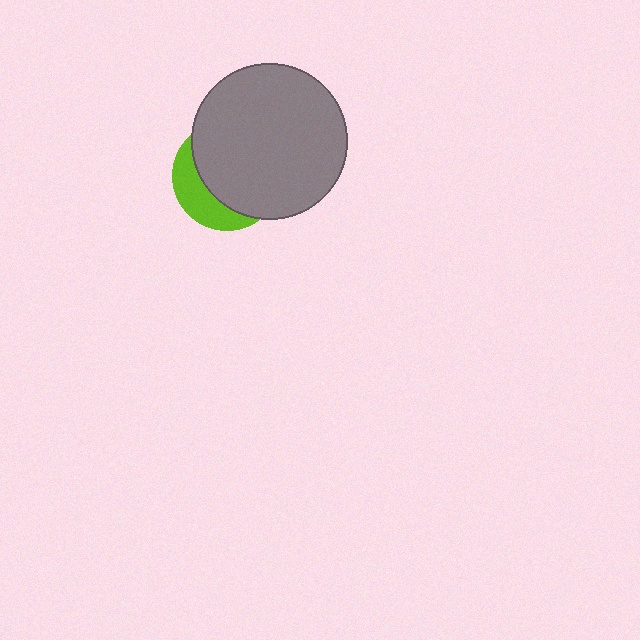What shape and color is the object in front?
The object in front is a gray circle.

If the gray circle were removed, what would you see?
You would see the complete lime circle.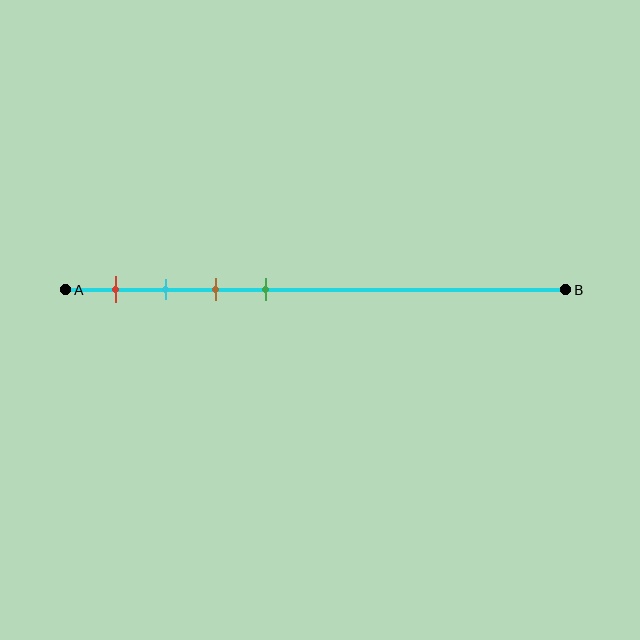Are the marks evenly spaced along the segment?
Yes, the marks are approximately evenly spaced.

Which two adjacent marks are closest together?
The cyan and brown marks are the closest adjacent pair.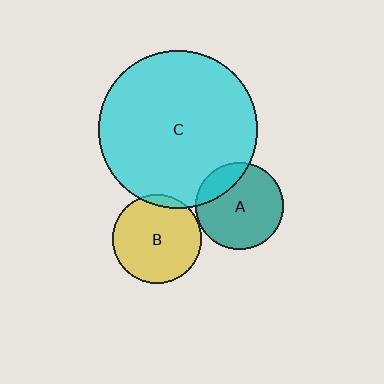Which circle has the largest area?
Circle C (cyan).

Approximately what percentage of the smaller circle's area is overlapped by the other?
Approximately 20%.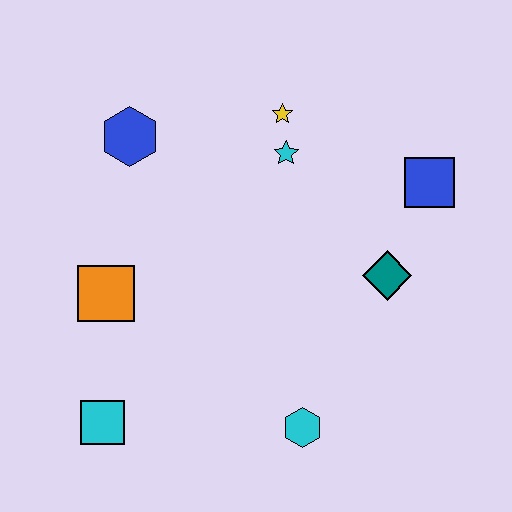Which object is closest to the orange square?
The cyan square is closest to the orange square.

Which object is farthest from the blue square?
The cyan square is farthest from the blue square.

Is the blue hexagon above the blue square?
Yes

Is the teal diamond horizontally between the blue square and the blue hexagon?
Yes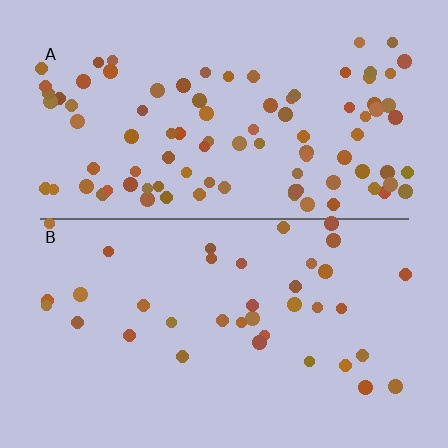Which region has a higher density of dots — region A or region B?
A (the top).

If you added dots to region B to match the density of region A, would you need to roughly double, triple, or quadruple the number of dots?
Approximately triple.